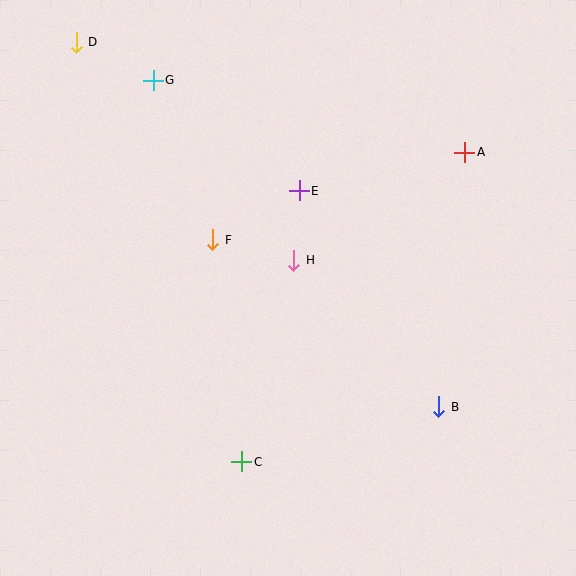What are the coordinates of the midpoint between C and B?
The midpoint between C and B is at (340, 434).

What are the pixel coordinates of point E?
Point E is at (299, 191).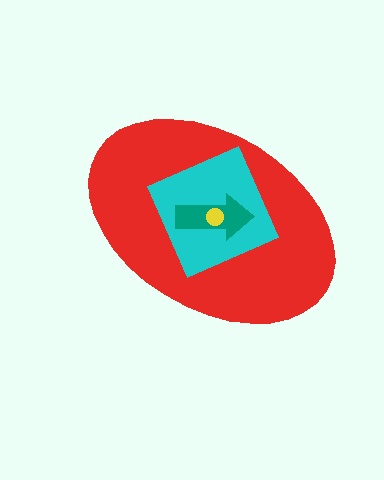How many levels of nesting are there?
4.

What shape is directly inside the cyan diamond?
The teal arrow.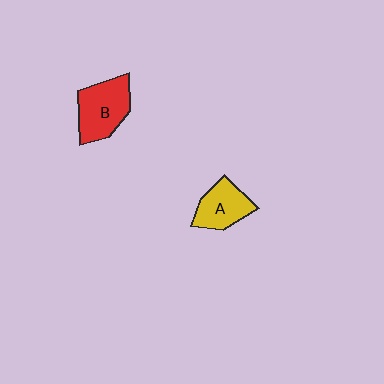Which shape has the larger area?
Shape B (red).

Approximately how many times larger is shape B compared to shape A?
Approximately 1.3 times.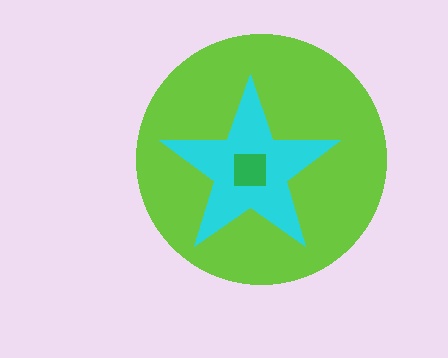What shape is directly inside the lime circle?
The cyan star.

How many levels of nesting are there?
3.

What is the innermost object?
The green square.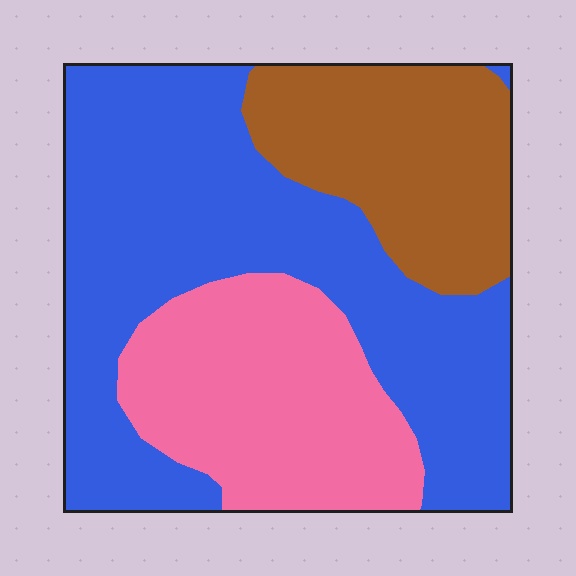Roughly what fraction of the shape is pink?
Pink covers roughly 25% of the shape.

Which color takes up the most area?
Blue, at roughly 50%.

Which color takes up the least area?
Brown, at roughly 20%.